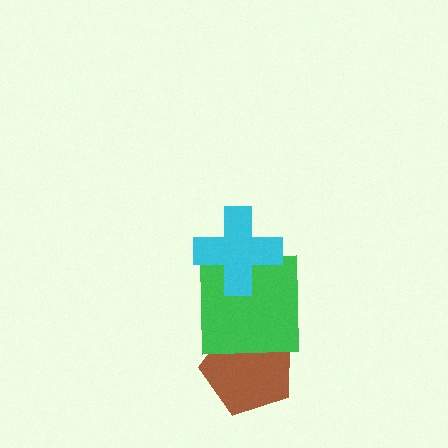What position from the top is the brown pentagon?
The brown pentagon is 3rd from the top.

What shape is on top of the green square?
The cyan cross is on top of the green square.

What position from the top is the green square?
The green square is 2nd from the top.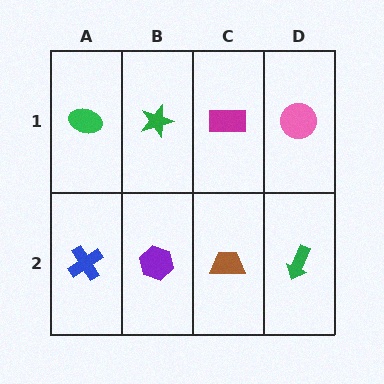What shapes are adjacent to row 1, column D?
A green arrow (row 2, column D), a magenta rectangle (row 1, column C).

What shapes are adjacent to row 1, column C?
A brown trapezoid (row 2, column C), a green star (row 1, column B), a pink circle (row 1, column D).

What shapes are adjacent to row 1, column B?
A purple hexagon (row 2, column B), a green ellipse (row 1, column A), a magenta rectangle (row 1, column C).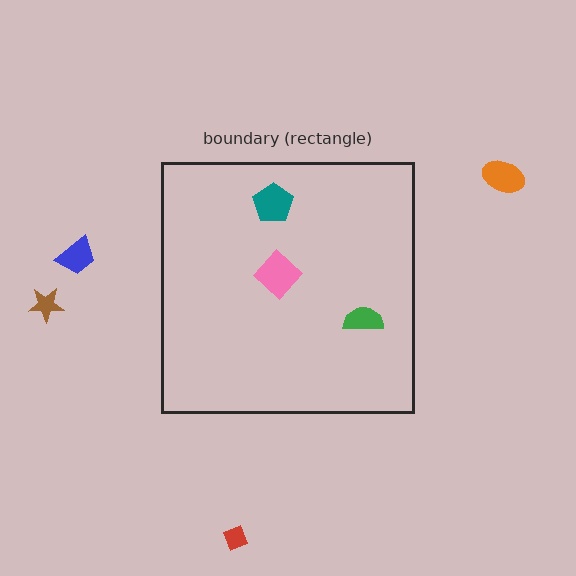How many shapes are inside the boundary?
3 inside, 4 outside.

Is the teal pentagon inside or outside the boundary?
Inside.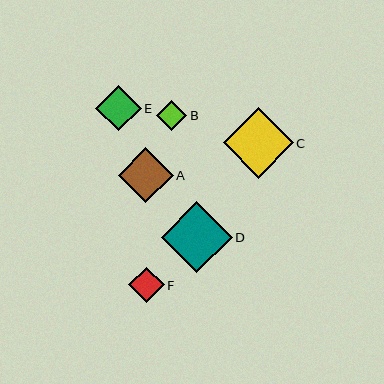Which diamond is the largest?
Diamond D is the largest with a size of approximately 71 pixels.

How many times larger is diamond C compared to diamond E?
Diamond C is approximately 1.5 times the size of diamond E.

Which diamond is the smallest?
Diamond B is the smallest with a size of approximately 31 pixels.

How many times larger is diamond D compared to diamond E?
Diamond D is approximately 1.6 times the size of diamond E.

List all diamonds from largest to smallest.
From largest to smallest: D, C, A, E, F, B.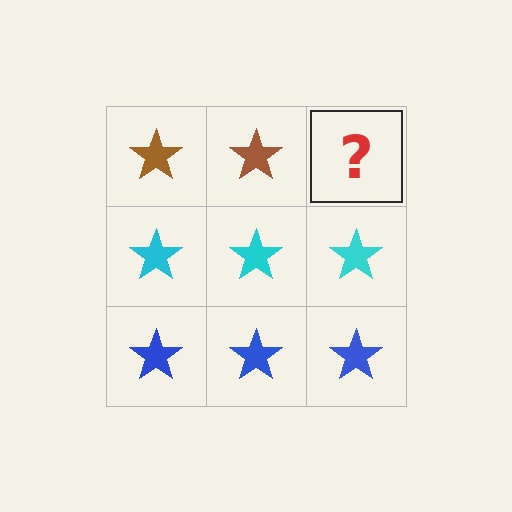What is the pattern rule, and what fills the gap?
The rule is that each row has a consistent color. The gap should be filled with a brown star.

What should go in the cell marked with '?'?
The missing cell should contain a brown star.